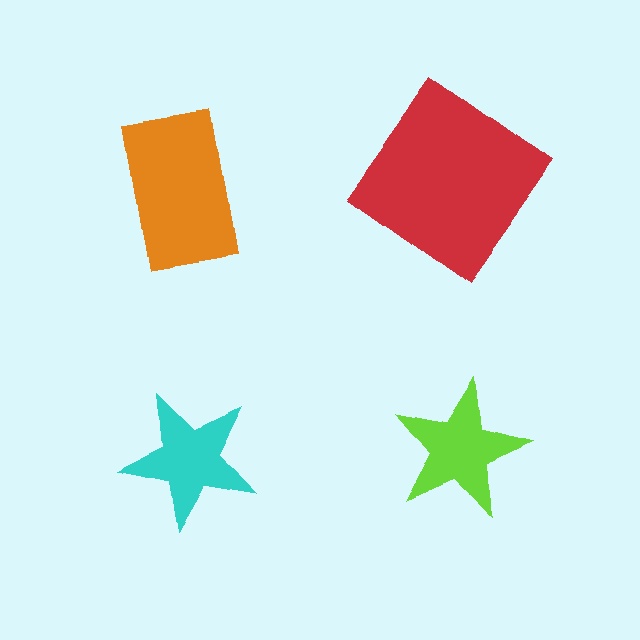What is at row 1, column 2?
A red diamond.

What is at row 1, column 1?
An orange rectangle.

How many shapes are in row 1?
2 shapes.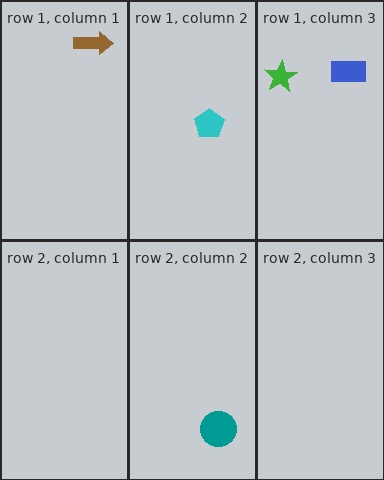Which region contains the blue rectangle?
The row 1, column 3 region.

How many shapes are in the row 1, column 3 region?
2.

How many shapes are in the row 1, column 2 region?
1.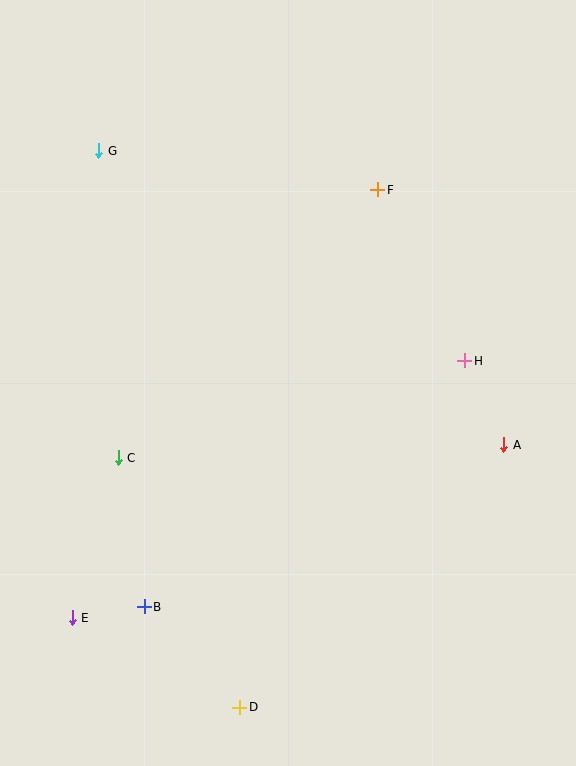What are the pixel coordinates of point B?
Point B is at (144, 607).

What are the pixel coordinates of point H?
Point H is at (465, 361).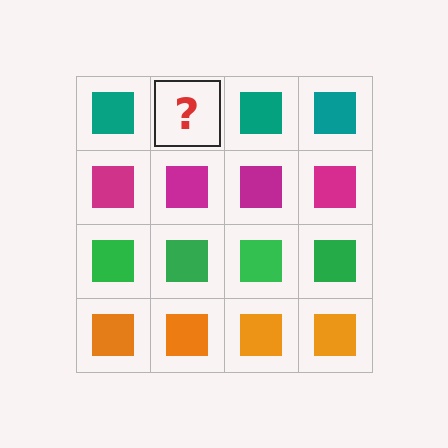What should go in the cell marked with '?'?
The missing cell should contain a teal square.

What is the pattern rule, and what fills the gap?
The rule is that each row has a consistent color. The gap should be filled with a teal square.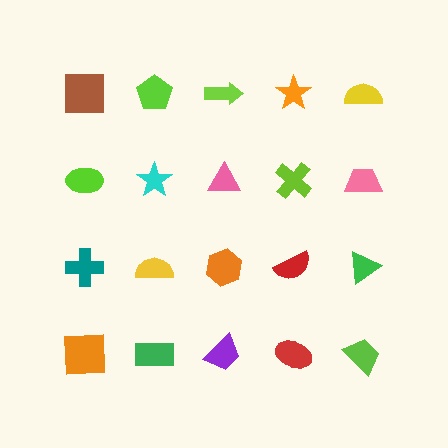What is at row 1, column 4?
An orange star.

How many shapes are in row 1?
5 shapes.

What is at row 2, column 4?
A lime cross.